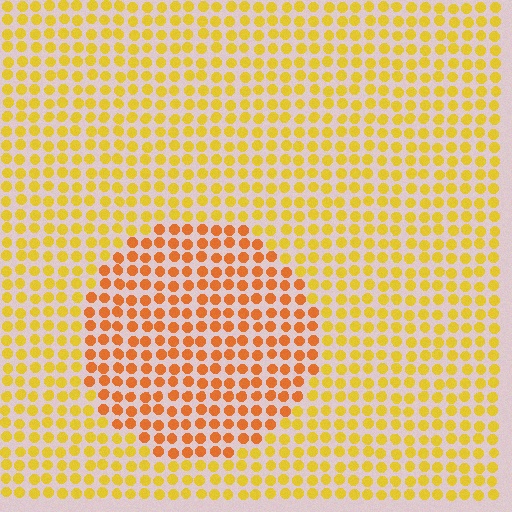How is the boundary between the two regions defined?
The boundary is defined purely by a slight shift in hue (about 29 degrees). Spacing, size, and orientation are identical on both sides.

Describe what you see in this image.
The image is filled with small yellow elements in a uniform arrangement. A circle-shaped region is visible where the elements are tinted to a slightly different hue, forming a subtle color boundary.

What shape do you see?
I see a circle.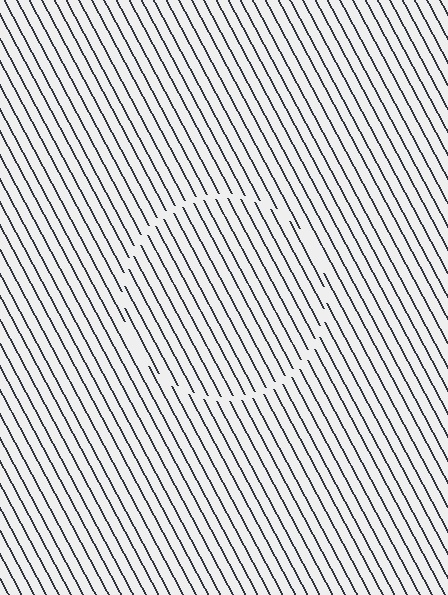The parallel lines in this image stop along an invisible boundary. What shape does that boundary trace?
An illusory circle. The interior of the shape contains the same grating, shifted by half a period — the contour is defined by the phase discontinuity where line-ends from the inner and outer gratings abut.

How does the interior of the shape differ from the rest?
The interior of the shape contains the same grating, shifted by half a period — the contour is defined by the phase discontinuity where line-ends from the inner and outer gratings abut.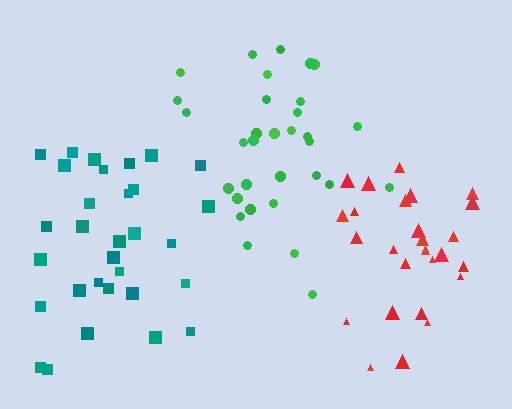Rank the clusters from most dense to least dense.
red, green, teal.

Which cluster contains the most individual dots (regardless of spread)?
Green (32).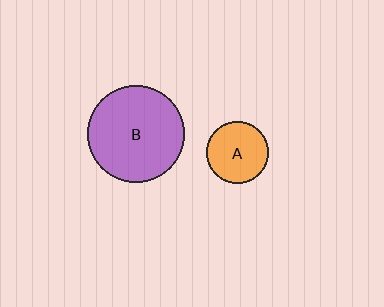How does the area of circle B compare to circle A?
Approximately 2.4 times.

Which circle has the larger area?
Circle B (purple).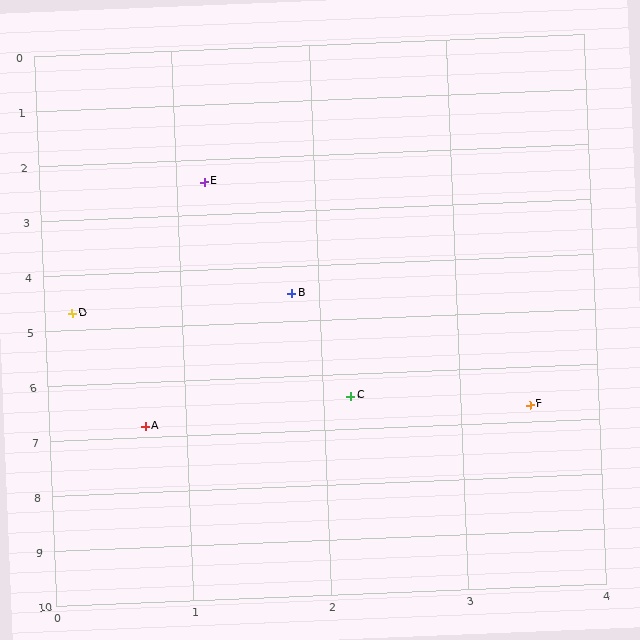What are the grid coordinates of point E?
Point E is at approximately (1.2, 2.4).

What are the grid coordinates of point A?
Point A is at approximately (0.7, 6.8).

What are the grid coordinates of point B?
Point B is at approximately (1.8, 4.5).